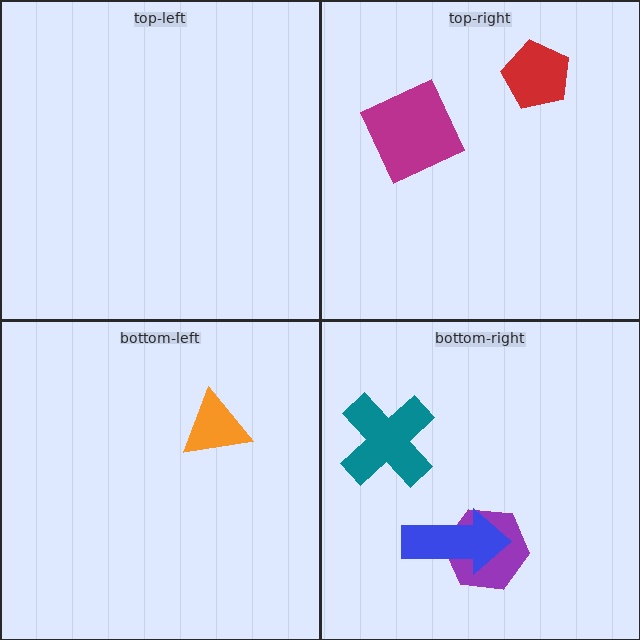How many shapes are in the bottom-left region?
1.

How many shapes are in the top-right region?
2.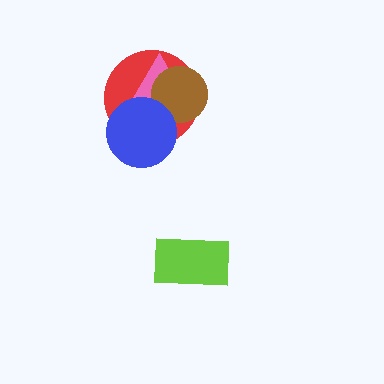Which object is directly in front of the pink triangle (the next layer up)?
The brown circle is directly in front of the pink triangle.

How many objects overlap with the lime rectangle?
0 objects overlap with the lime rectangle.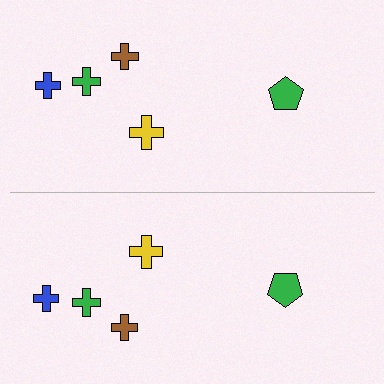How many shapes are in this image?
There are 10 shapes in this image.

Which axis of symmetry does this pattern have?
The pattern has a horizontal axis of symmetry running through the center of the image.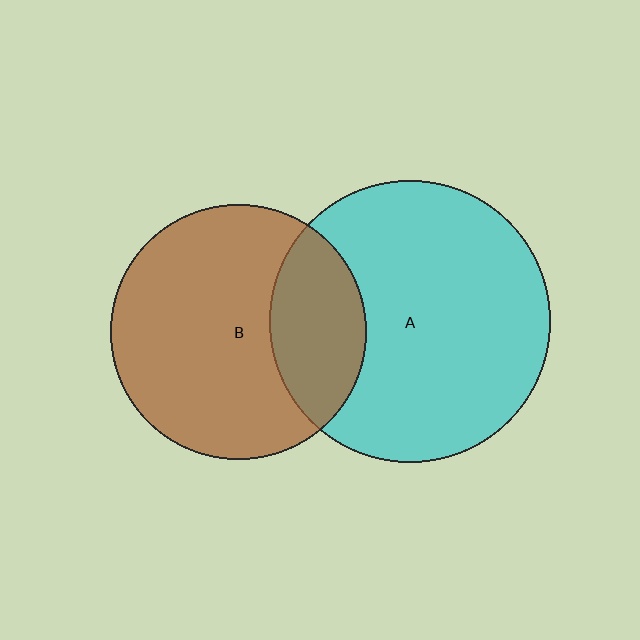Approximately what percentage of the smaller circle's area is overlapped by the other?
Approximately 25%.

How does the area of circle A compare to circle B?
Approximately 1.2 times.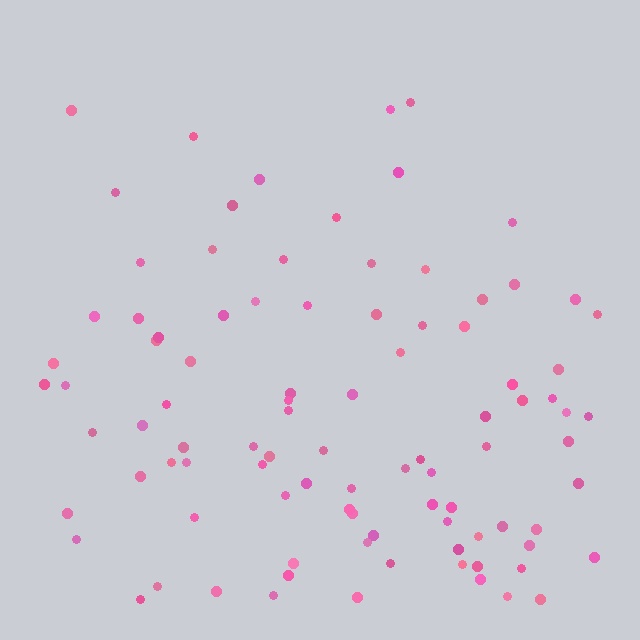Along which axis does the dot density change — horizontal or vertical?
Vertical.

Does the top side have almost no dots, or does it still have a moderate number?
Still a moderate number, just noticeably fewer than the bottom.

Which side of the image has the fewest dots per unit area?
The top.